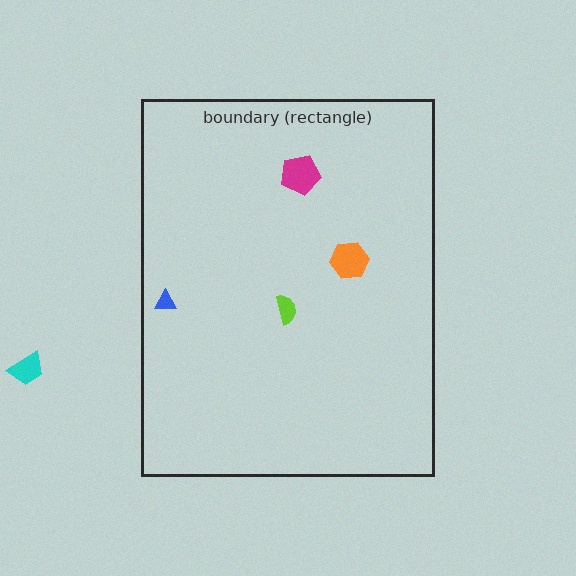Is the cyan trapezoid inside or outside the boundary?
Outside.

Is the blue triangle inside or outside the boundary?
Inside.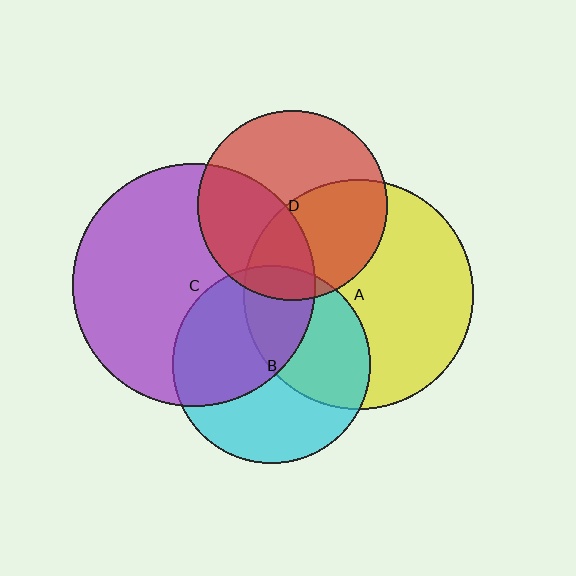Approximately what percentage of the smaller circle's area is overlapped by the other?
Approximately 10%.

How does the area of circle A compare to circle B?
Approximately 1.3 times.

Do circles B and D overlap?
Yes.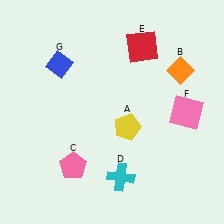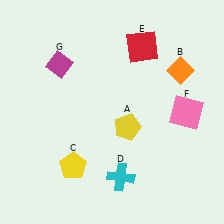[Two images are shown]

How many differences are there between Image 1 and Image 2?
There are 2 differences between the two images.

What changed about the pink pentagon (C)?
In Image 1, C is pink. In Image 2, it changed to yellow.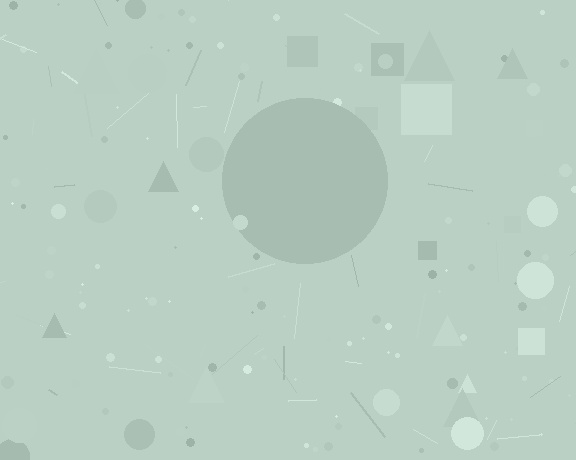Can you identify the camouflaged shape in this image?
The camouflaged shape is a circle.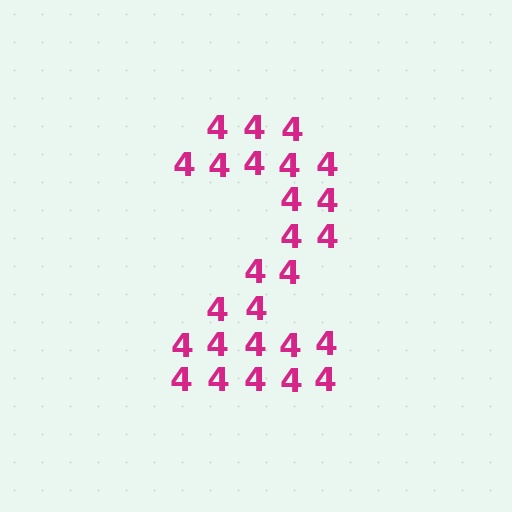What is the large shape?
The large shape is the digit 2.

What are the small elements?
The small elements are digit 4's.